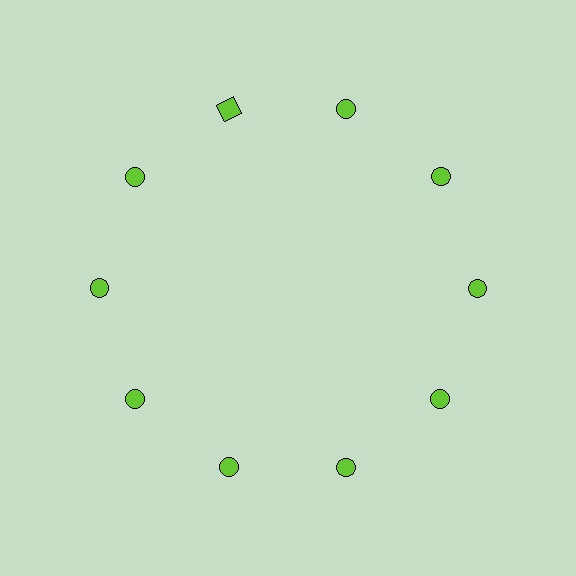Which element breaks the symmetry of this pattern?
The lime square at roughly the 11 o'clock position breaks the symmetry. All other shapes are lime circles.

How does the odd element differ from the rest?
It has a different shape: square instead of circle.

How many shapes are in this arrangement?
There are 10 shapes arranged in a ring pattern.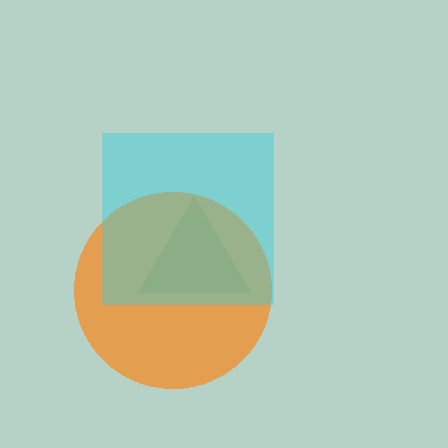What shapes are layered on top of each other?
The layered shapes are: a teal triangle, an orange circle, a cyan square.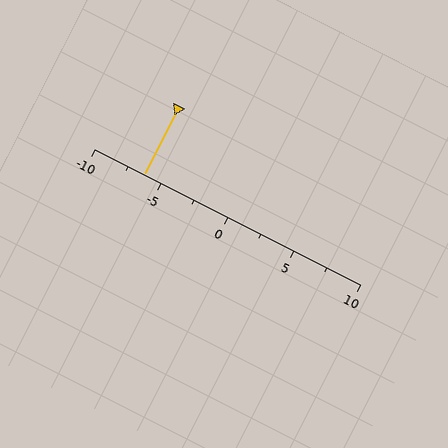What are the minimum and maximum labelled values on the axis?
The axis runs from -10 to 10.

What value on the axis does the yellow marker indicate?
The marker indicates approximately -6.2.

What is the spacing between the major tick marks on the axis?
The major ticks are spaced 5 apart.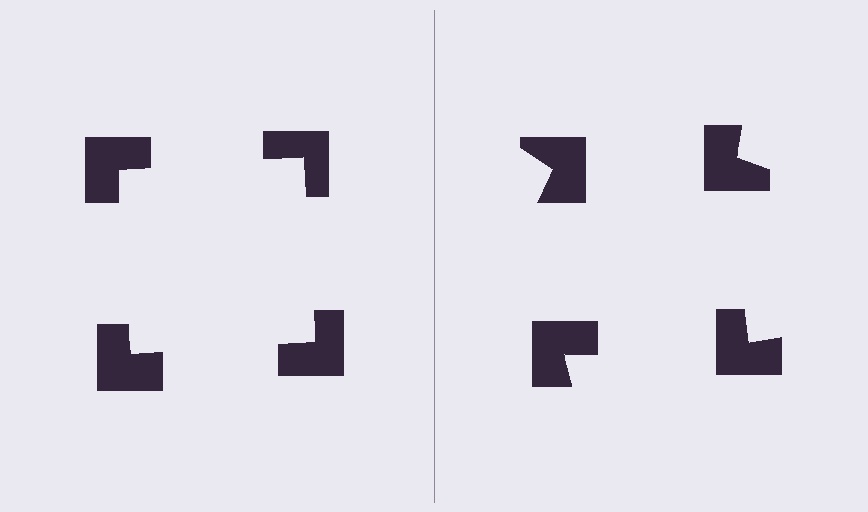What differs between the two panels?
The notched squares are positioned identically on both sides; only the wedge orientations differ. On the left they align to a square; on the right they are misaligned.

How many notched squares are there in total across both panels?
8 — 4 on each side.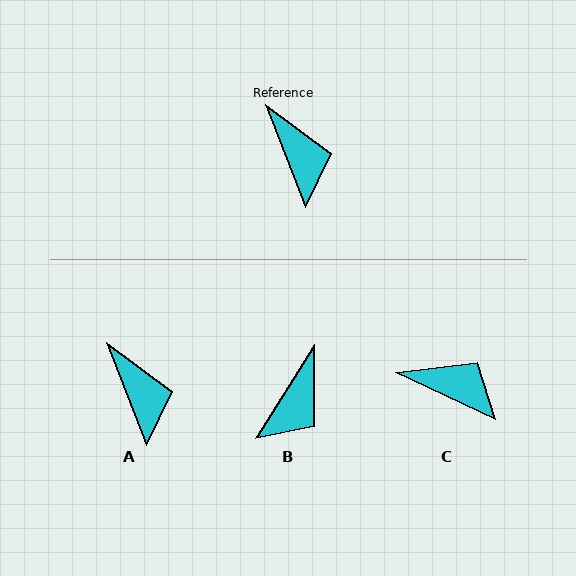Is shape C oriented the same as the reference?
No, it is off by about 43 degrees.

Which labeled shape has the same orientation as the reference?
A.